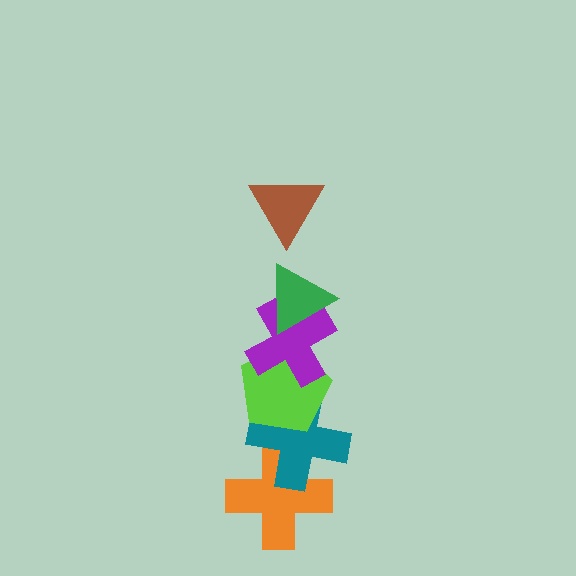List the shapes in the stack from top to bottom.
From top to bottom: the brown triangle, the green triangle, the purple cross, the lime pentagon, the teal cross, the orange cross.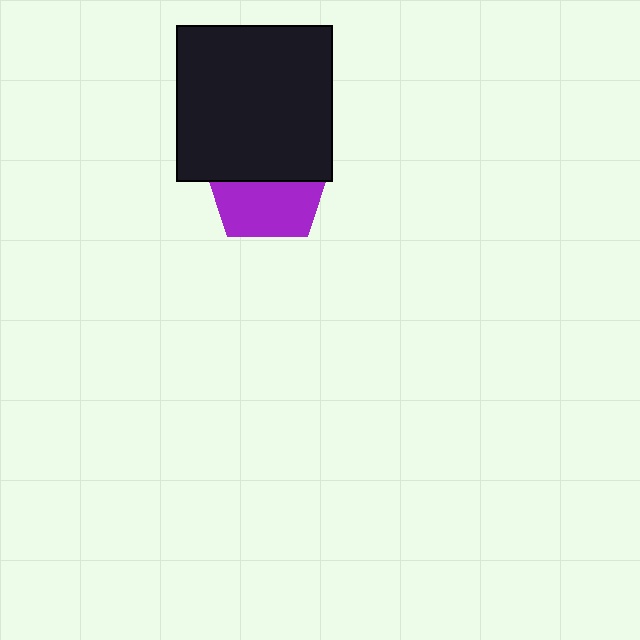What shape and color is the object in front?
The object in front is a black square.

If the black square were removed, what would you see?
You would see the complete purple pentagon.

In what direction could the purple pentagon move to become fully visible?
The purple pentagon could move down. That would shift it out from behind the black square entirely.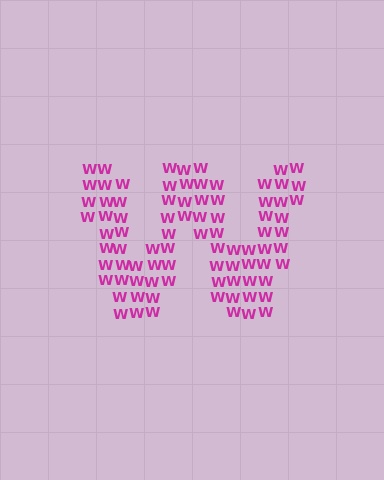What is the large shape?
The large shape is the letter W.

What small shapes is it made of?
It is made of small letter W's.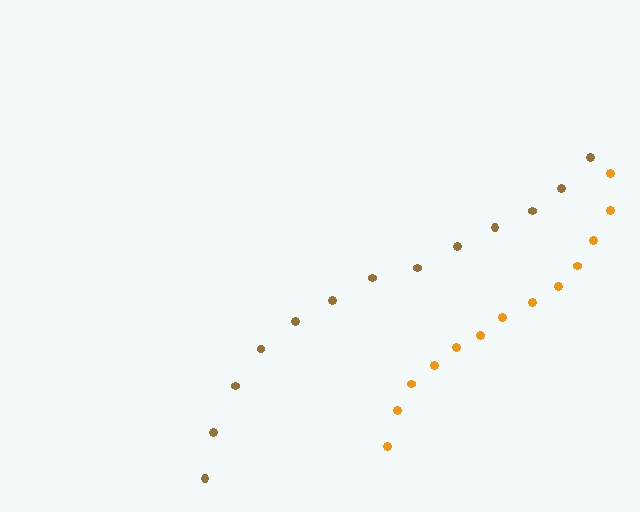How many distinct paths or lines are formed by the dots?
There are 2 distinct paths.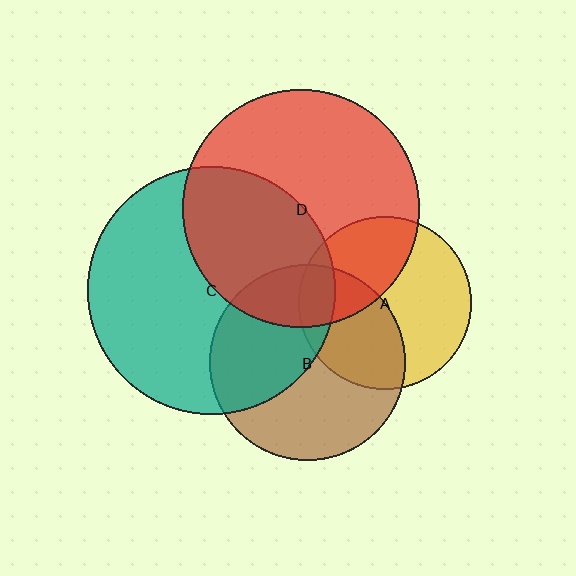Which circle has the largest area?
Circle C (teal).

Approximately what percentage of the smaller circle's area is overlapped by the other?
Approximately 40%.